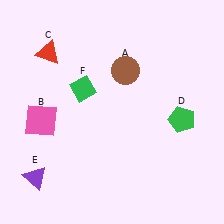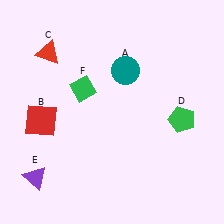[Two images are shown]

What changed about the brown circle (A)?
In Image 1, A is brown. In Image 2, it changed to teal.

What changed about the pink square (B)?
In Image 1, B is pink. In Image 2, it changed to red.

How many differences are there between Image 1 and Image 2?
There are 2 differences between the two images.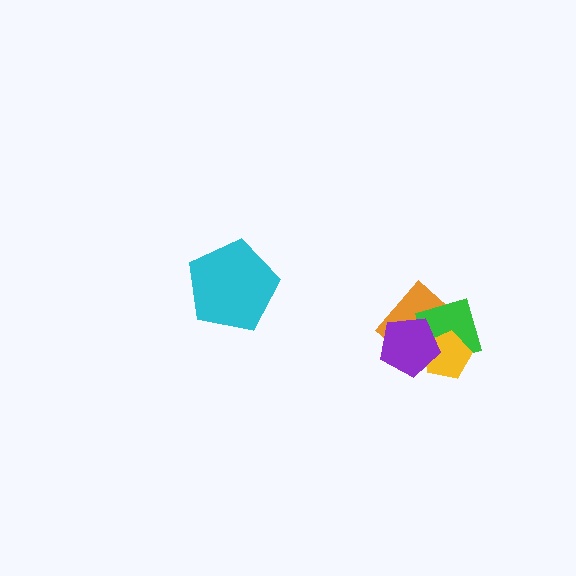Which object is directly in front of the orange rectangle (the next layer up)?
The green diamond is directly in front of the orange rectangle.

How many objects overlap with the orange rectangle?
3 objects overlap with the orange rectangle.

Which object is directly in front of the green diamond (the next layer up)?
The yellow pentagon is directly in front of the green diamond.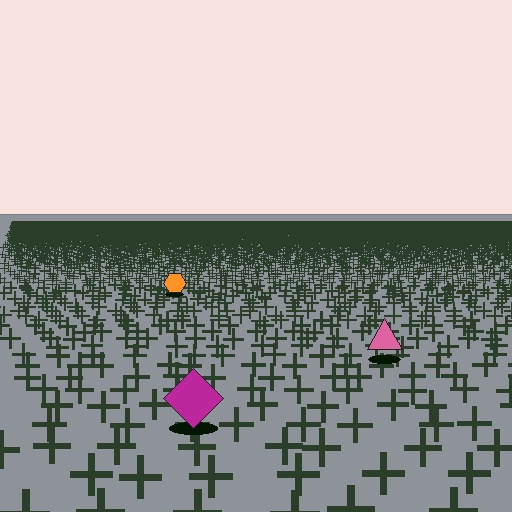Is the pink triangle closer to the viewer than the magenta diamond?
No. The magenta diamond is closer — you can tell from the texture gradient: the ground texture is coarser near it.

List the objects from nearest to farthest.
From nearest to farthest: the magenta diamond, the pink triangle, the orange hexagon.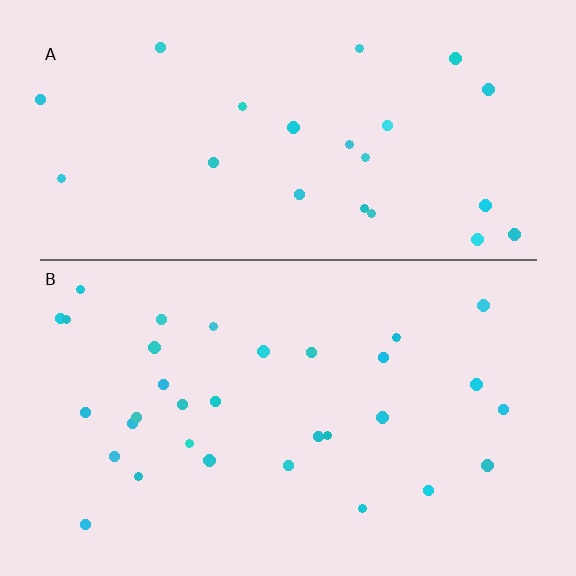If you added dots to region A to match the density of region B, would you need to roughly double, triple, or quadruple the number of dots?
Approximately double.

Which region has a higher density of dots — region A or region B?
B (the bottom).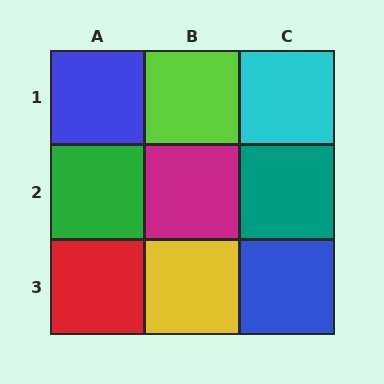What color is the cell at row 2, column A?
Green.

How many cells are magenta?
1 cell is magenta.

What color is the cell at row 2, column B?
Magenta.